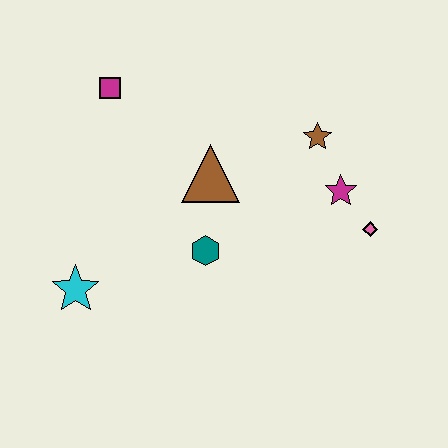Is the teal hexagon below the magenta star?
Yes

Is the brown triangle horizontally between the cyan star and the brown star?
Yes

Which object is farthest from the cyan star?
The pink diamond is farthest from the cyan star.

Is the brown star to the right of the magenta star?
No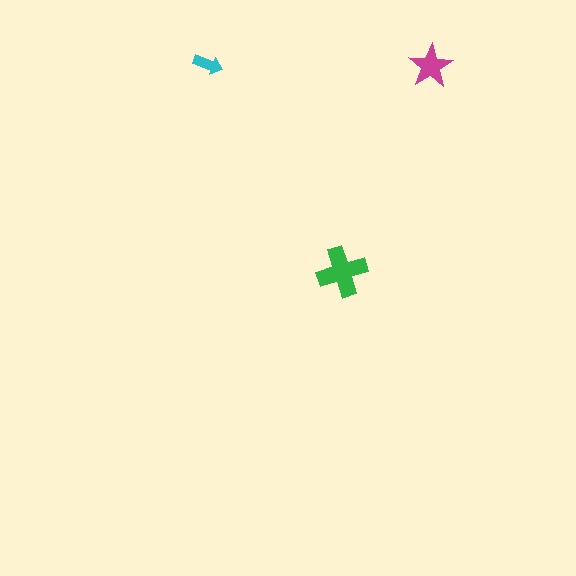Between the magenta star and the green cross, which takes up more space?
The green cross.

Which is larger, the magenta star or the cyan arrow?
The magenta star.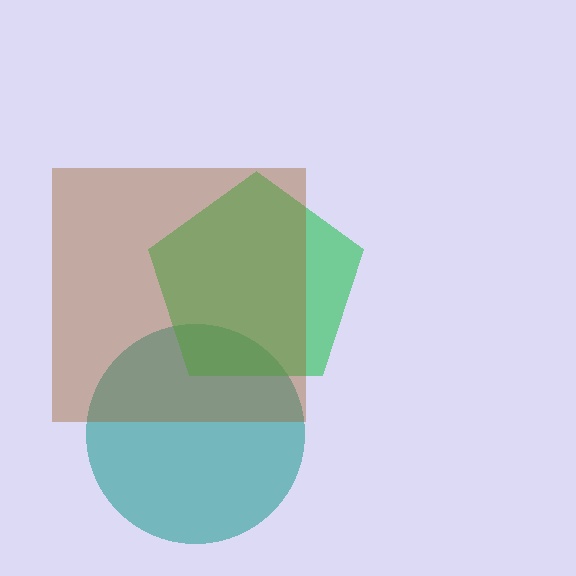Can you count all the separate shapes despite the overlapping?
Yes, there are 3 separate shapes.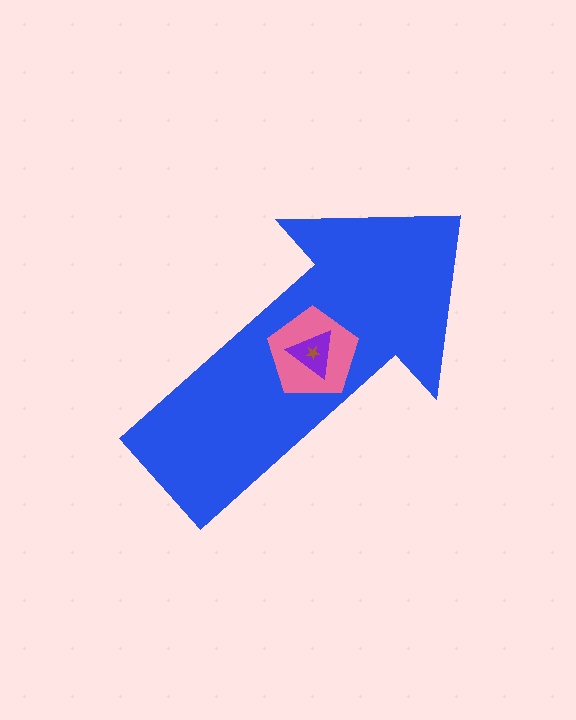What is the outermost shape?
The blue arrow.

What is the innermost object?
The brown star.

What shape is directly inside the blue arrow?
The pink pentagon.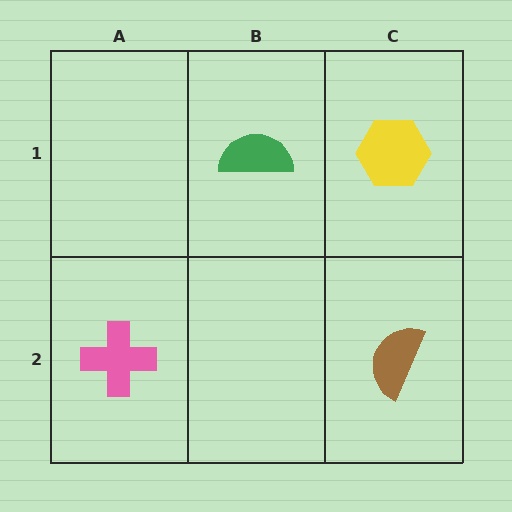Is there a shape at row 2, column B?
No, that cell is empty.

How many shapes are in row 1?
2 shapes.